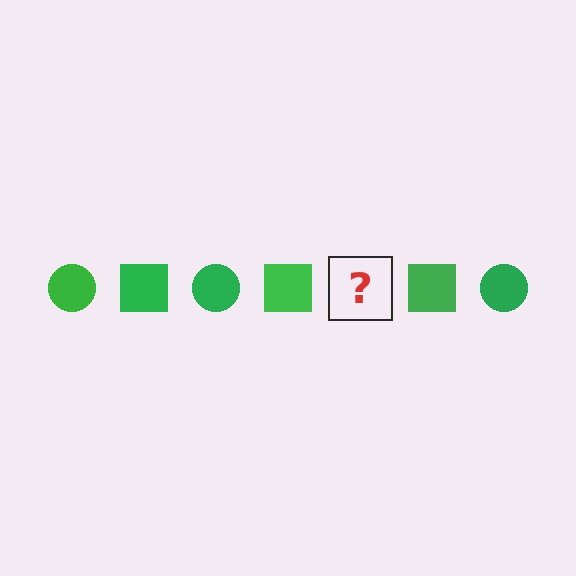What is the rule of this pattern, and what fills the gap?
The rule is that the pattern cycles through circle, square shapes in green. The gap should be filled with a green circle.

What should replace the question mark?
The question mark should be replaced with a green circle.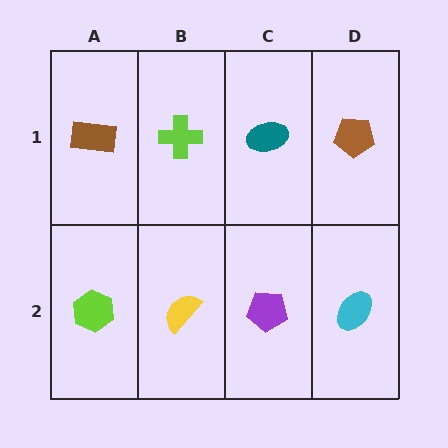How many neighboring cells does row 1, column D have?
2.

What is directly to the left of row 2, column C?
A yellow semicircle.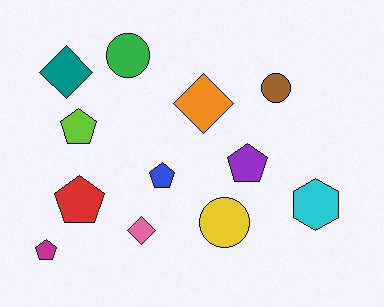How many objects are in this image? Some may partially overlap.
There are 12 objects.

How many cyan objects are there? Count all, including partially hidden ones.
There is 1 cyan object.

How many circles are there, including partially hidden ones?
There are 3 circles.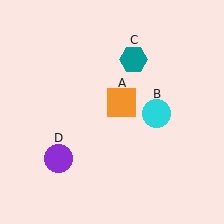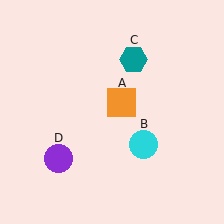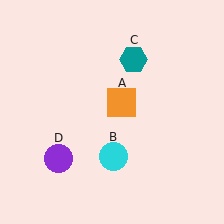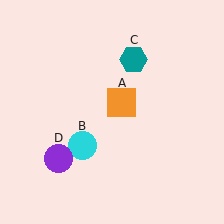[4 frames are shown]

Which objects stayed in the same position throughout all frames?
Orange square (object A) and teal hexagon (object C) and purple circle (object D) remained stationary.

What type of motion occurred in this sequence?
The cyan circle (object B) rotated clockwise around the center of the scene.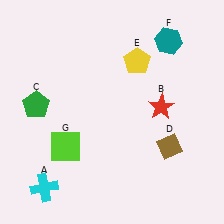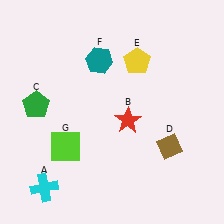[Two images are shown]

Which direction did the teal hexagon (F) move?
The teal hexagon (F) moved left.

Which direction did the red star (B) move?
The red star (B) moved left.